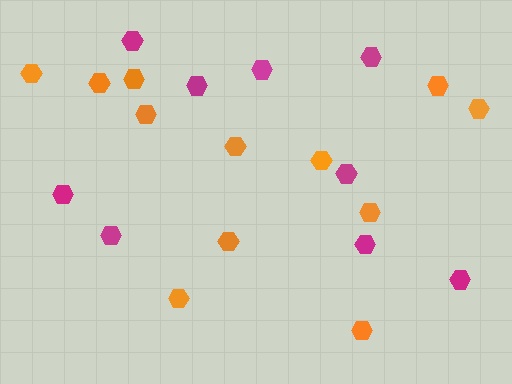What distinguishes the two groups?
There are 2 groups: one group of magenta hexagons (9) and one group of orange hexagons (12).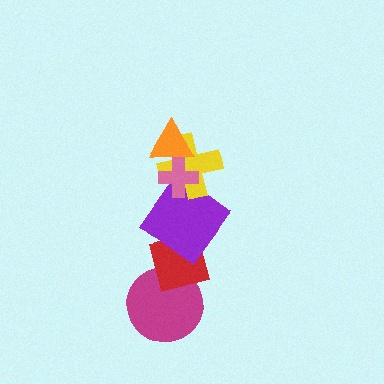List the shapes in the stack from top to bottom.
From top to bottom: the pink cross, the orange triangle, the yellow cross, the purple diamond, the red square, the magenta circle.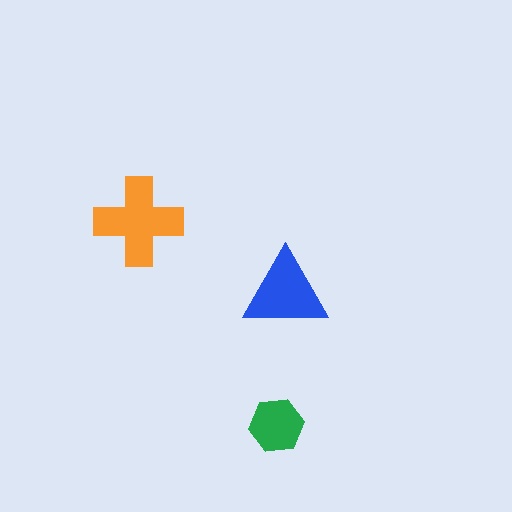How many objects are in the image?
There are 3 objects in the image.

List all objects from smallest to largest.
The green hexagon, the blue triangle, the orange cross.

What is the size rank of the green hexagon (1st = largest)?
3rd.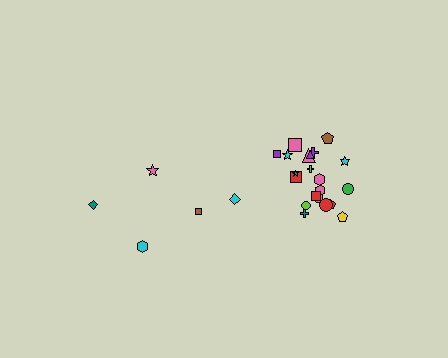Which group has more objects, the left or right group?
The right group.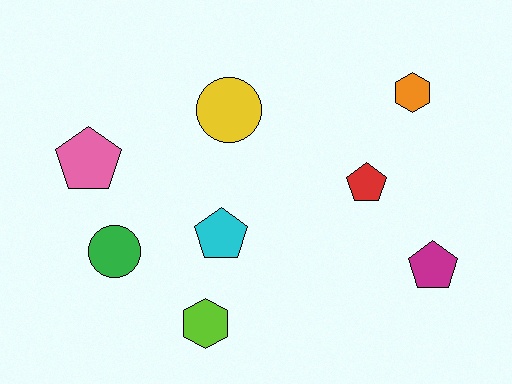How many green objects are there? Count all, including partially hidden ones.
There is 1 green object.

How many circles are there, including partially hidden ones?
There are 2 circles.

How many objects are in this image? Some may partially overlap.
There are 8 objects.